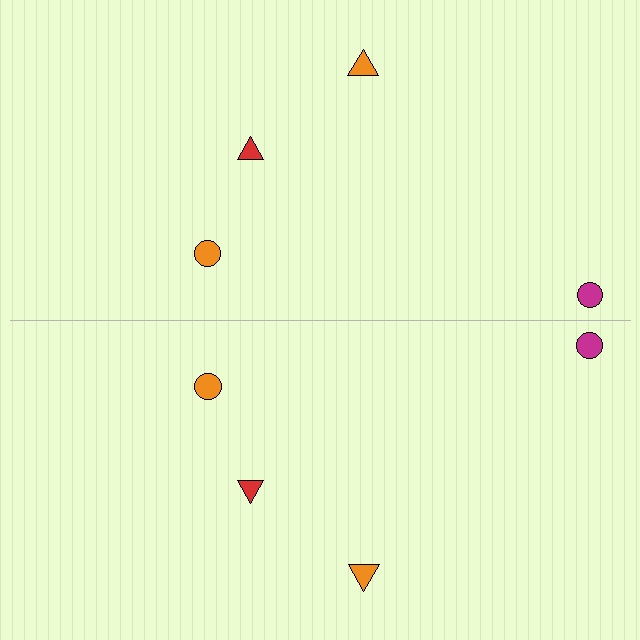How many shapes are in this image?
There are 8 shapes in this image.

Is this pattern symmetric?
Yes, this pattern has bilateral (reflection) symmetry.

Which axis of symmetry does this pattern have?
The pattern has a horizontal axis of symmetry running through the center of the image.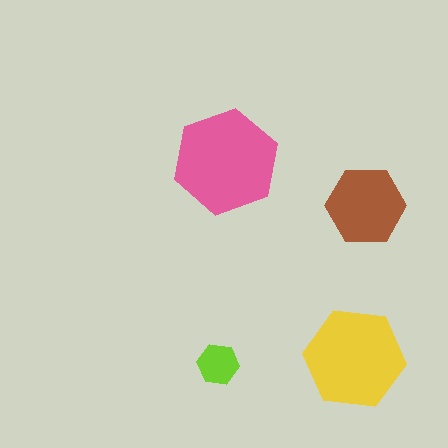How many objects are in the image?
There are 4 objects in the image.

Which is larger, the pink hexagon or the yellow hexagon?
The pink one.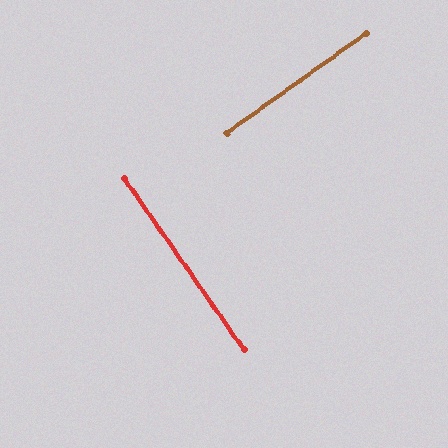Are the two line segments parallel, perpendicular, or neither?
Perpendicular — they meet at approximately 89°.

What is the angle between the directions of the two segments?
Approximately 89 degrees.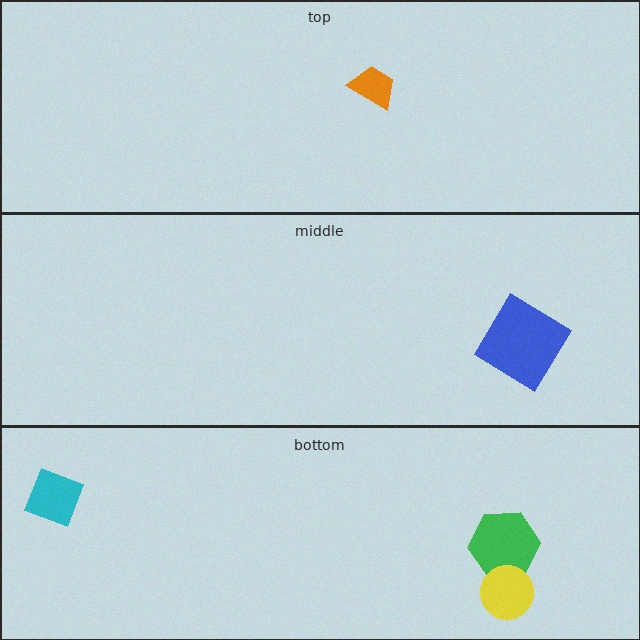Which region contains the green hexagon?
The bottom region.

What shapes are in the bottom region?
The green hexagon, the yellow circle, the cyan diamond.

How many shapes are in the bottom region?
3.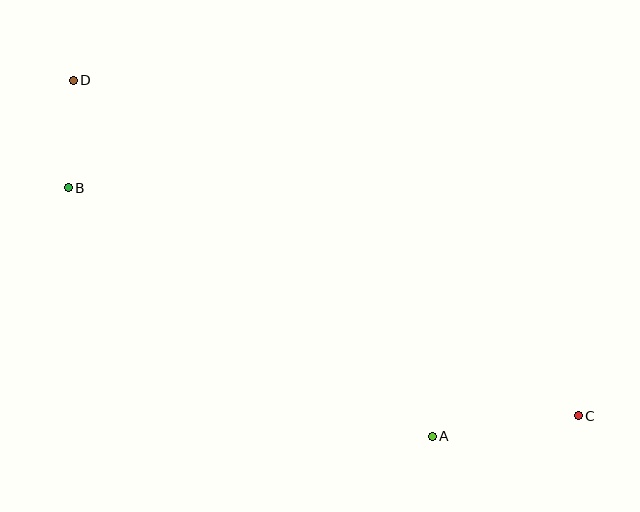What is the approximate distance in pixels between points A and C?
The distance between A and C is approximately 148 pixels.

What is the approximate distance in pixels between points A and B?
The distance between A and B is approximately 441 pixels.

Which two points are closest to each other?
Points B and D are closest to each other.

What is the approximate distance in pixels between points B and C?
The distance between B and C is approximately 559 pixels.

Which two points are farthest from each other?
Points C and D are farthest from each other.